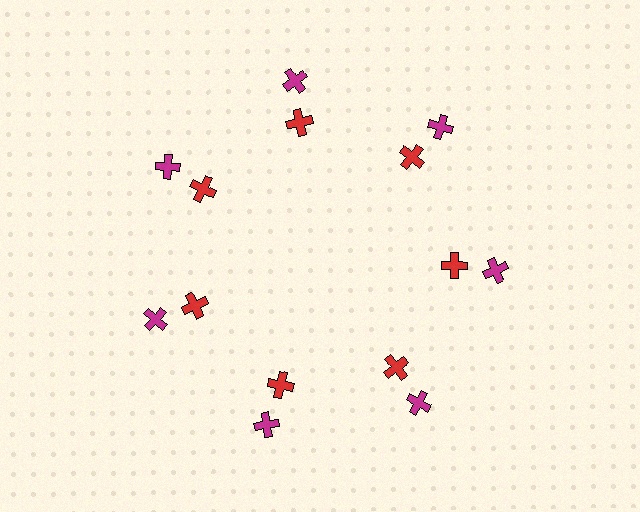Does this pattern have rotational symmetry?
Yes, this pattern has 7-fold rotational symmetry. It looks the same after rotating 51 degrees around the center.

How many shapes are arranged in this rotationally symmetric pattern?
There are 14 shapes, arranged in 7 groups of 2.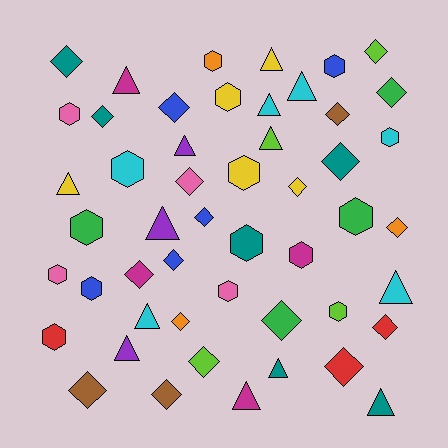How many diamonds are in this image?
There are 20 diamonds.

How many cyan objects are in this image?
There are 6 cyan objects.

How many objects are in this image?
There are 50 objects.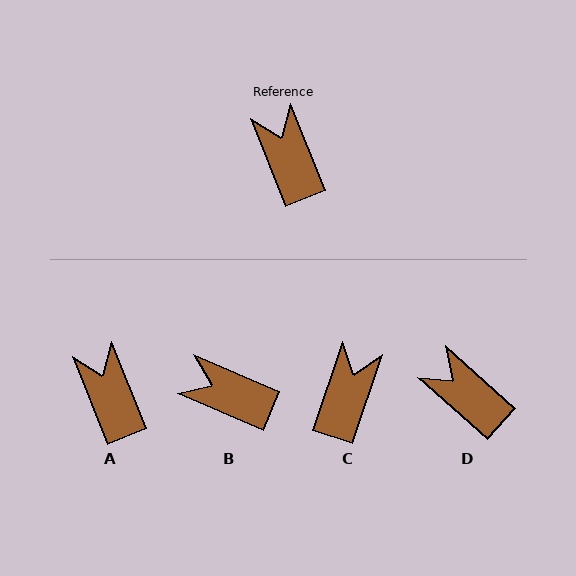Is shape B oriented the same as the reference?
No, it is off by about 45 degrees.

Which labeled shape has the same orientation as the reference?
A.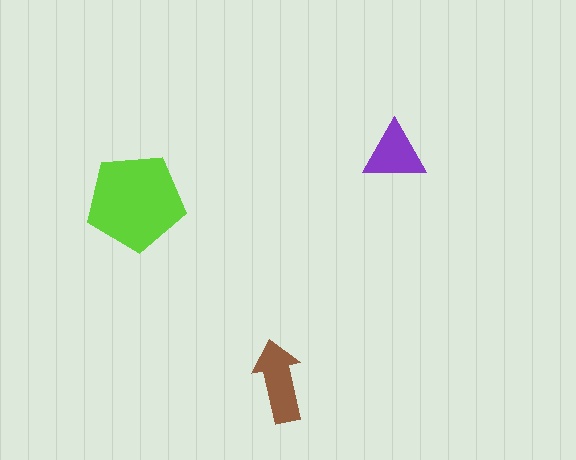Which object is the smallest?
The purple triangle.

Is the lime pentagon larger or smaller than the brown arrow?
Larger.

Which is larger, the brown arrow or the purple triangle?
The brown arrow.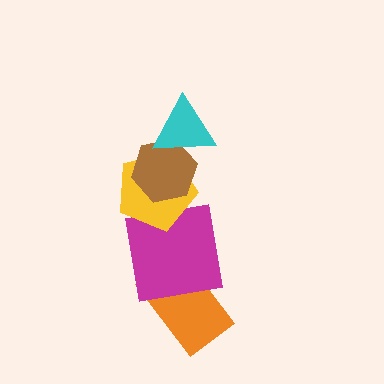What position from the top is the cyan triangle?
The cyan triangle is 1st from the top.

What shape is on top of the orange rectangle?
The magenta square is on top of the orange rectangle.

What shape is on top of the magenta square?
The yellow pentagon is on top of the magenta square.